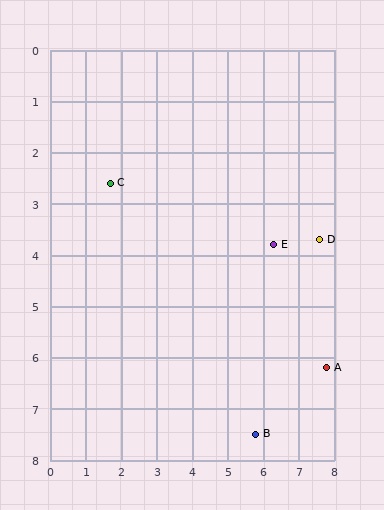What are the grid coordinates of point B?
Point B is at approximately (5.8, 7.5).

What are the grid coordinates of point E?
Point E is at approximately (6.3, 3.8).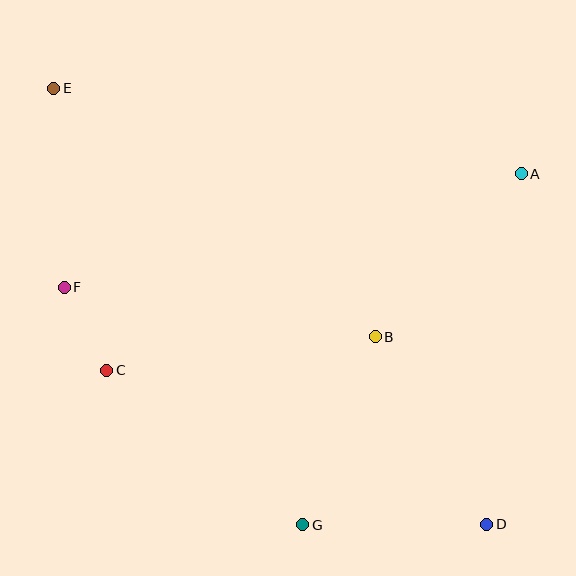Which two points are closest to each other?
Points C and F are closest to each other.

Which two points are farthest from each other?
Points D and E are farthest from each other.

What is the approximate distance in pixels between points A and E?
The distance between A and E is approximately 475 pixels.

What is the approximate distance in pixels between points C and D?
The distance between C and D is approximately 410 pixels.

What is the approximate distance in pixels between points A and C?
The distance between A and C is approximately 459 pixels.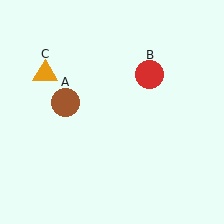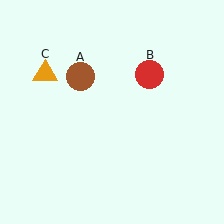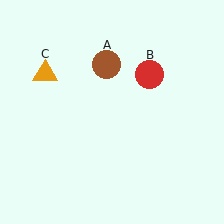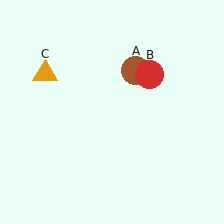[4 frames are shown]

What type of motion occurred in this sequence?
The brown circle (object A) rotated clockwise around the center of the scene.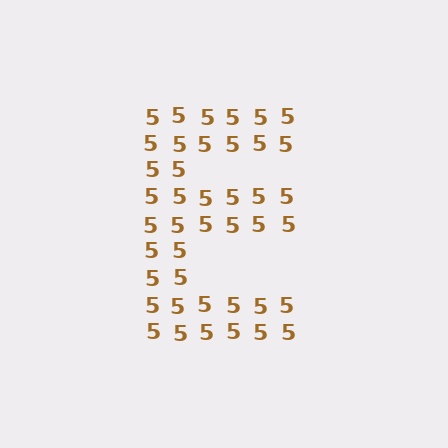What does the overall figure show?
The overall figure shows the letter E.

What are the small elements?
The small elements are digit 5's.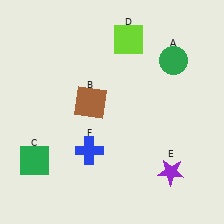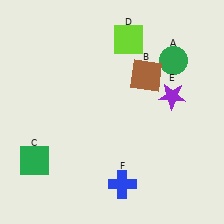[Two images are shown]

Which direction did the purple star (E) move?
The purple star (E) moved up.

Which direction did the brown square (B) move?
The brown square (B) moved right.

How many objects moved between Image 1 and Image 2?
3 objects moved between the two images.